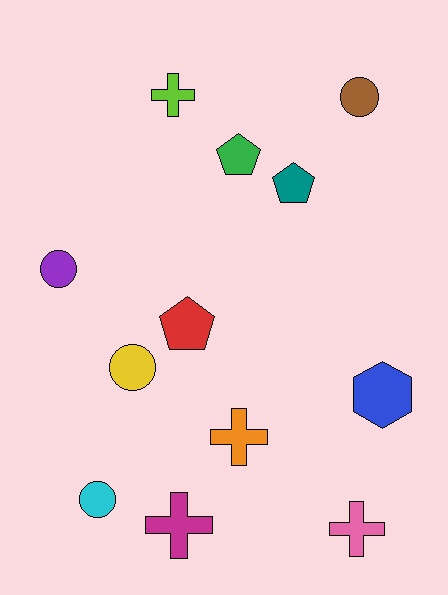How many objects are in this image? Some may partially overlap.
There are 12 objects.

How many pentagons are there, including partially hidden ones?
There are 3 pentagons.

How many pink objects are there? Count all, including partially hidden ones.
There is 1 pink object.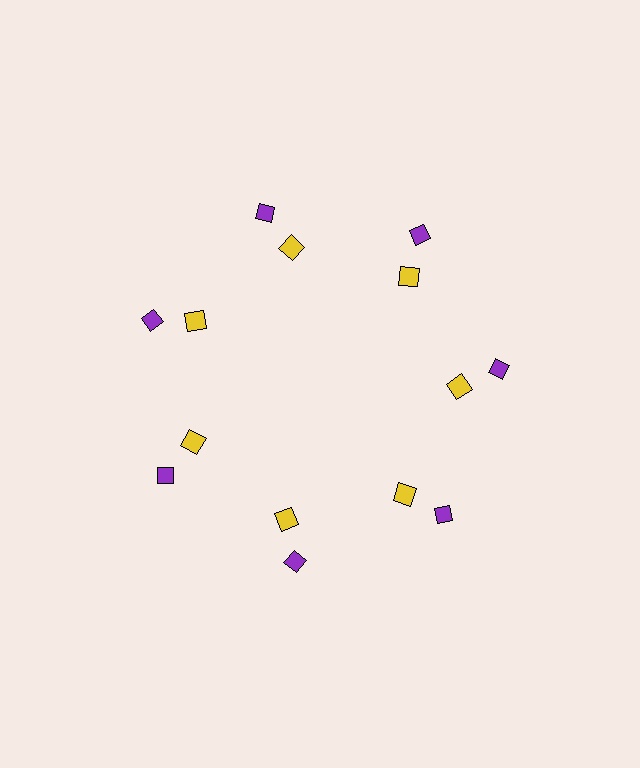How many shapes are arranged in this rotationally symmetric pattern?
There are 14 shapes, arranged in 7 groups of 2.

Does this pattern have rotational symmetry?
Yes, this pattern has 7-fold rotational symmetry. It looks the same after rotating 51 degrees around the center.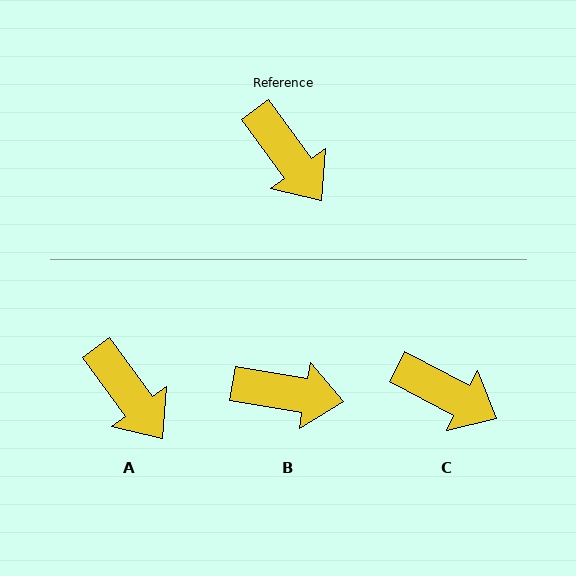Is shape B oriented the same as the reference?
No, it is off by about 45 degrees.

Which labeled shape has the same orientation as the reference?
A.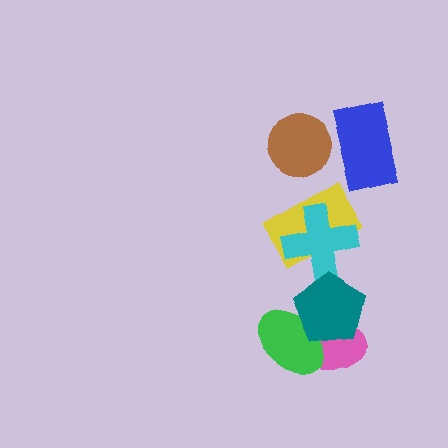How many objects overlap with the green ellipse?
2 objects overlap with the green ellipse.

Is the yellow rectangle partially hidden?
Yes, it is partially covered by another shape.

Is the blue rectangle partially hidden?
Yes, it is partially covered by another shape.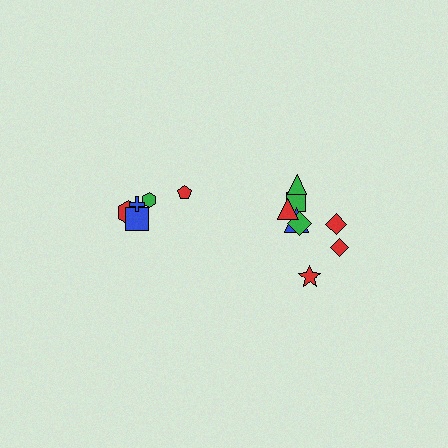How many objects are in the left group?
There are 5 objects.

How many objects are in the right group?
There are 8 objects.